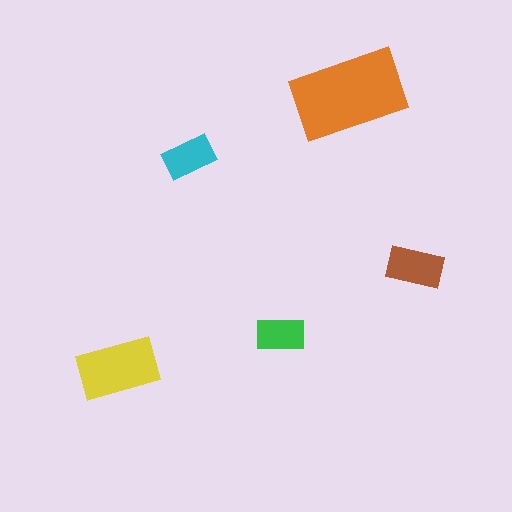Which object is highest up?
The orange rectangle is topmost.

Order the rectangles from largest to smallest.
the orange one, the yellow one, the brown one, the cyan one, the green one.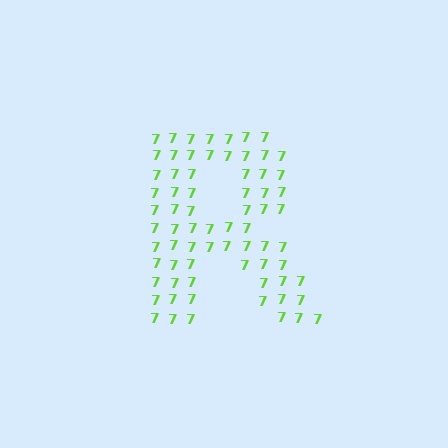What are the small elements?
The small elements are digit 7's.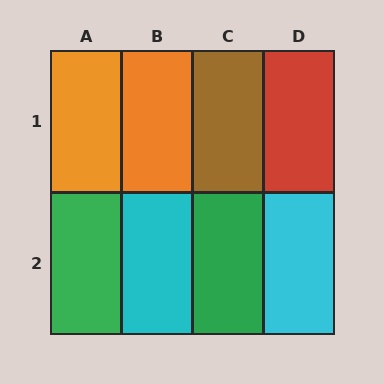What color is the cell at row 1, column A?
Orange.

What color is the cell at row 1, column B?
Orange.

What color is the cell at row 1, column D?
Red.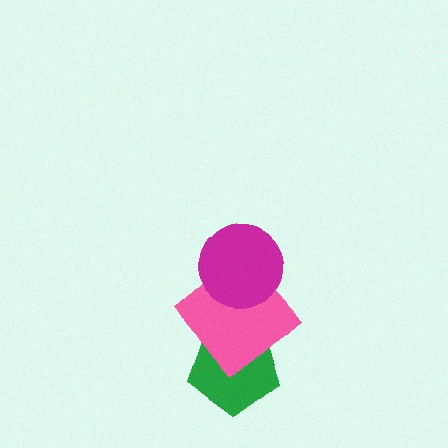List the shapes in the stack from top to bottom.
From top to bottom: the magenta circle, the pink diamond, the green pentagon.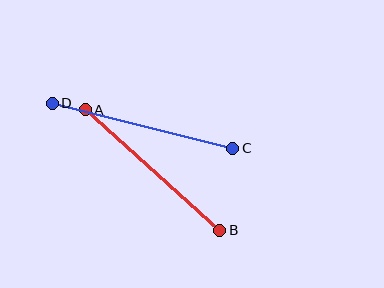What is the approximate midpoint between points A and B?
The midpoint is at approximately (153, 170) pixels.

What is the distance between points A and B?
The distance is approximately 181 pixels.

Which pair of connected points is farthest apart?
Points C and D are farthest apart.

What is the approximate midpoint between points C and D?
The midpoint is at approximately (143, 126) pixels.